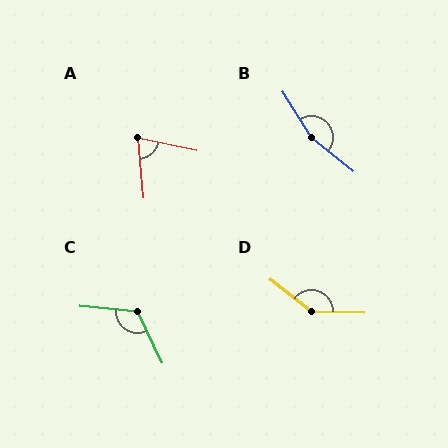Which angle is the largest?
B, at approximately 161 degrees.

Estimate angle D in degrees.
Approximately 144 degrees.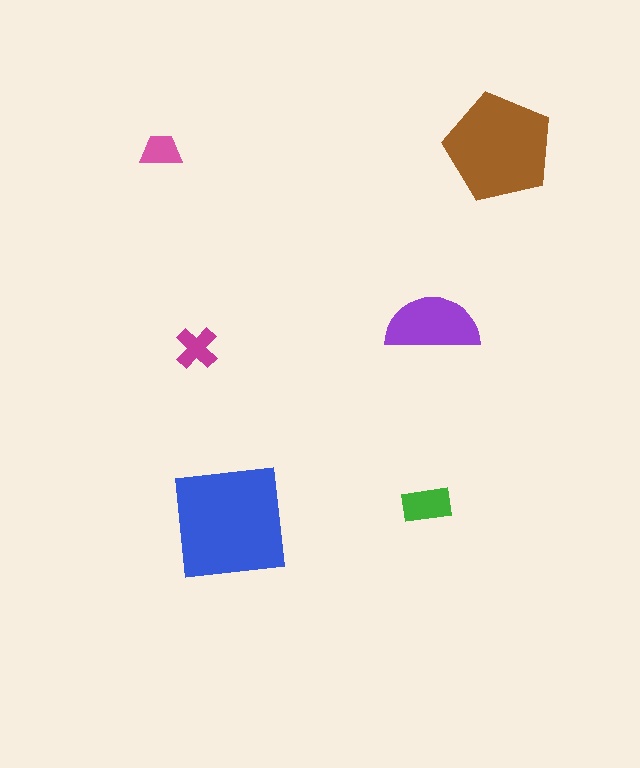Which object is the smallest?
The pink trapezoid.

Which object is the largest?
The blue square.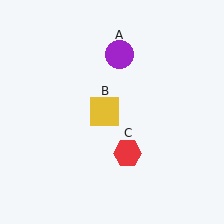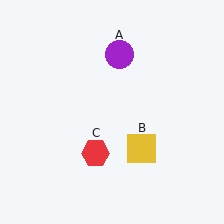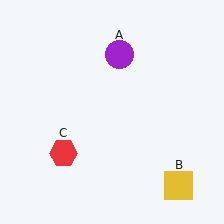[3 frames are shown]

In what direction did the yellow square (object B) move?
The yellow square (object B) moved down and to the right.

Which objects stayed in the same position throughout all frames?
Purple circle (object A) remained stationary.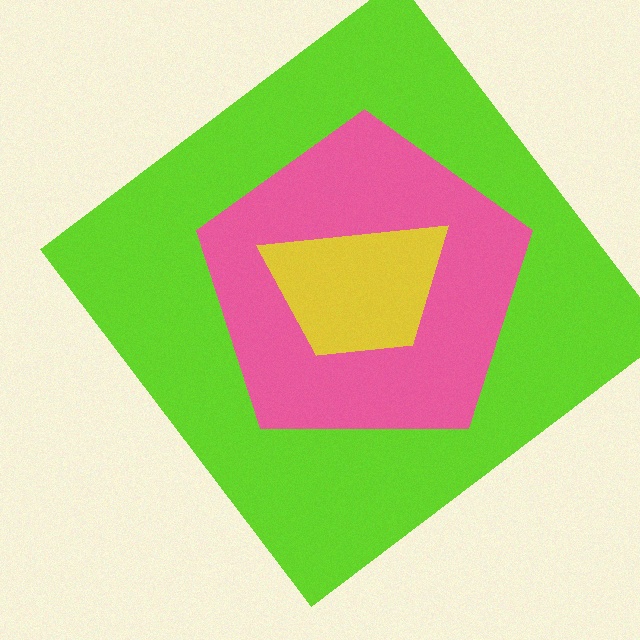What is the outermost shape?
The lime diamond.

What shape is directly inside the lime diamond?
The pink pentagon.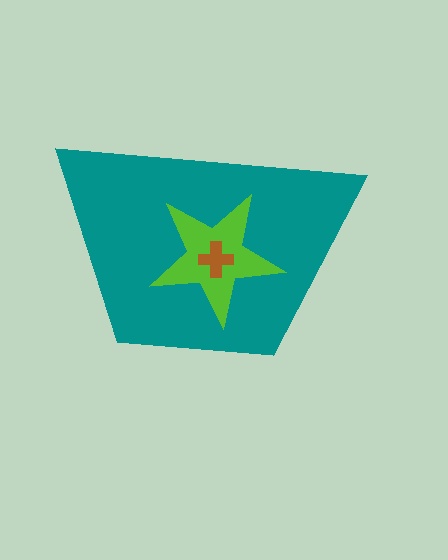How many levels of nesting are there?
3.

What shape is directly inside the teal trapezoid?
The lime star.